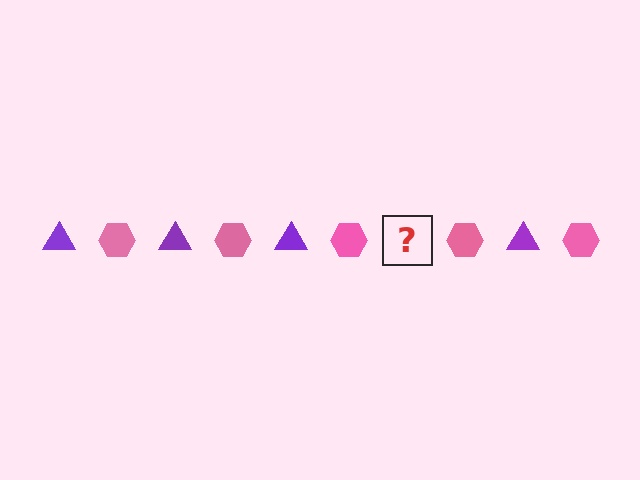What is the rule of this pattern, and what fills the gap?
The rule is that the pattern alternates between purple triangle and pink hexagon. The gap should be filled with a purple triangle.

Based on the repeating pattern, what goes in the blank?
The blank should be a purple triangle.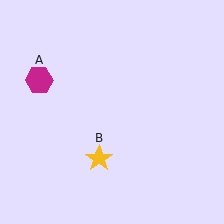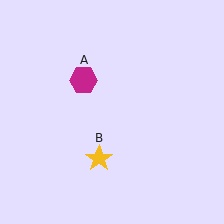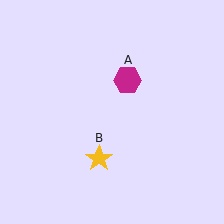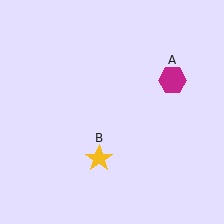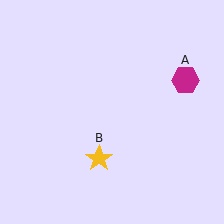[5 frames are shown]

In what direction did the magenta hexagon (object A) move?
The magenta hexagon (object A) moved right.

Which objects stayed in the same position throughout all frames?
Yellow star (object B) remained stationary.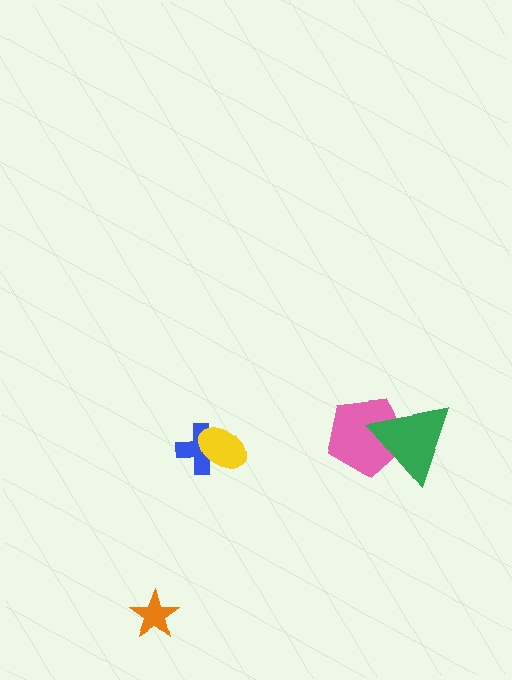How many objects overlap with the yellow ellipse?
1 object overlaps with the yellow ellipse.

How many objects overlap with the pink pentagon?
1 object overlaps with the pink pentagon.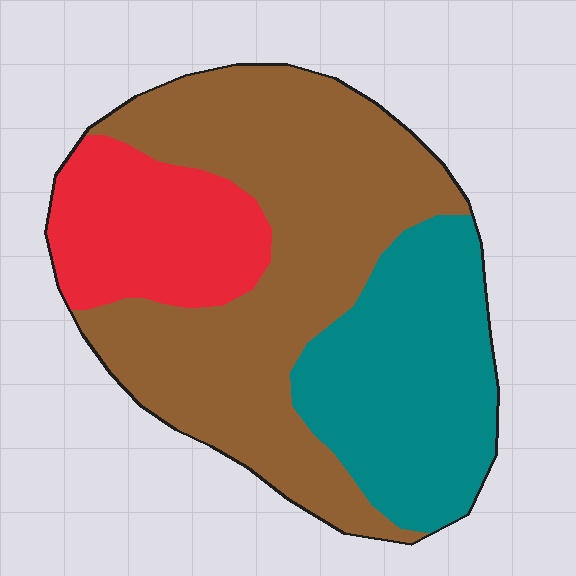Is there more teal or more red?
Teal.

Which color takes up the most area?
Brown, at roughly 50%.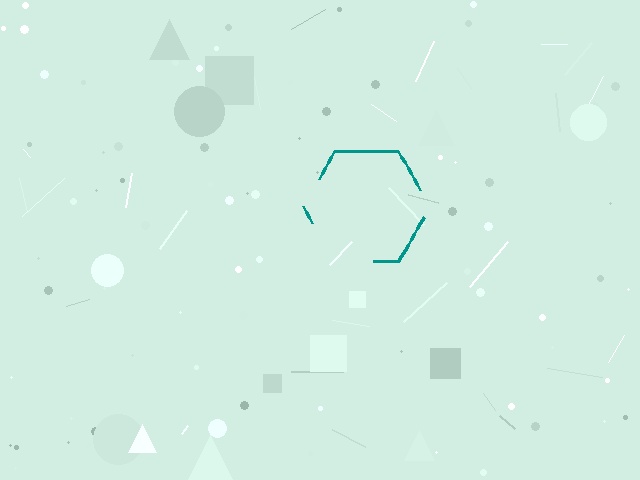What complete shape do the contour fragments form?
The contour fragments form a hexagon.